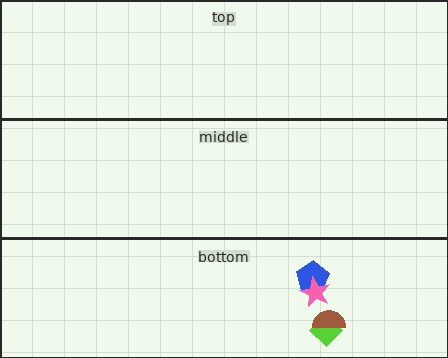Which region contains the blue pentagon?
The bottom region.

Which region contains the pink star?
The bottom region.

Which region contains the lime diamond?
The bottom region.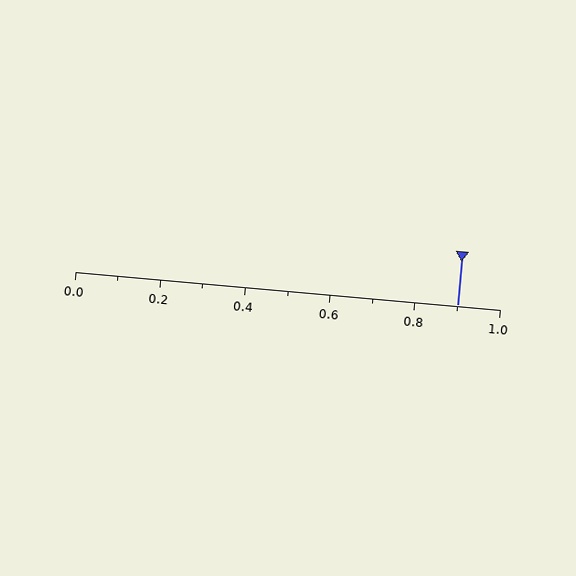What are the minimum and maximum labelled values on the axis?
The axis runs from 0.0 to 1.0.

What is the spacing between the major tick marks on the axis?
The major ticks are spaced 0.2 apart.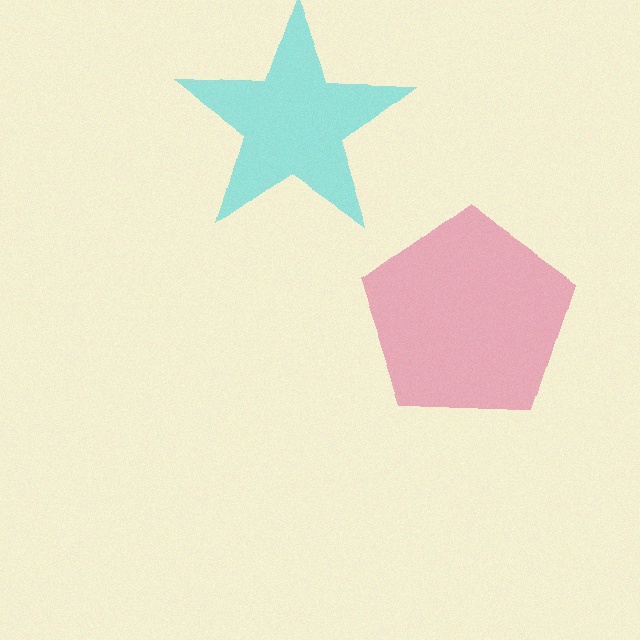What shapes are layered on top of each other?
The layered shapes are: a cyan star, a pink pentagon.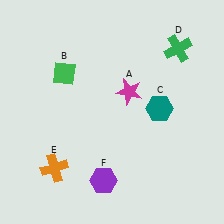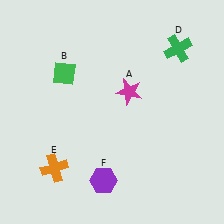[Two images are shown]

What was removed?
The teal hexagon (C) was removed in Image 2.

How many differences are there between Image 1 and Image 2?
There is 1 difference between the two images.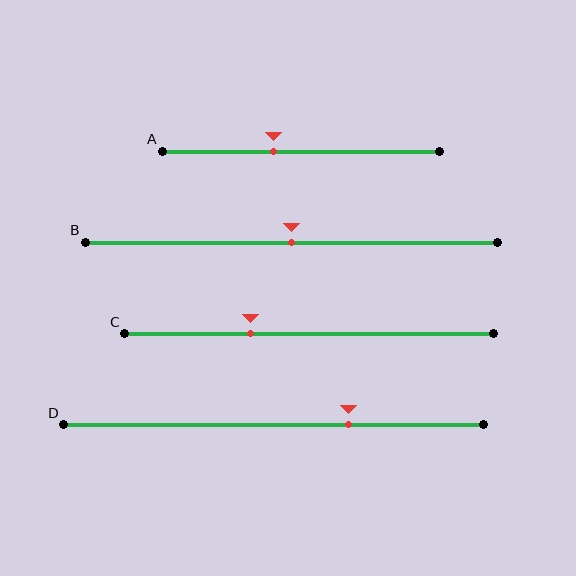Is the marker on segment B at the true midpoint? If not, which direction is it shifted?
Yes, the marker on segment B is at the true midpoint.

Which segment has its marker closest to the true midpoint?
Segment B has its marker closest to the true midpoint.